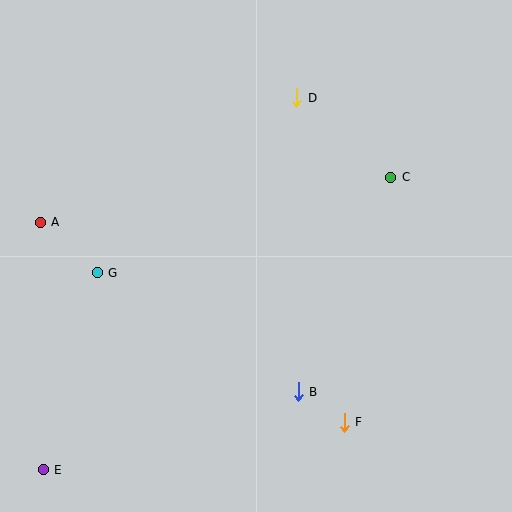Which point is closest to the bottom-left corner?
Point E is closest to the bottom-left corner.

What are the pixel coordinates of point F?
Point F is at (344, 422).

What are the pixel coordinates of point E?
Point E is at (43, 470).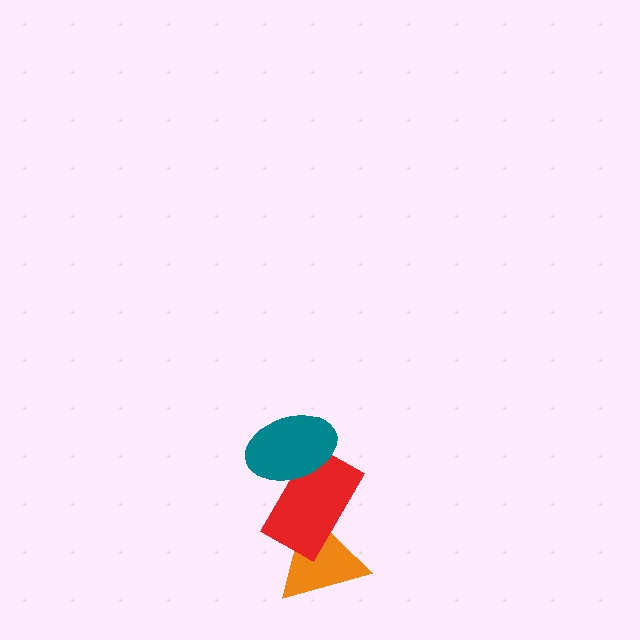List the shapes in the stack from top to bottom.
From top to bottom: the teal ellipse, the red rectangle, the orange triangle.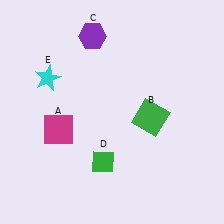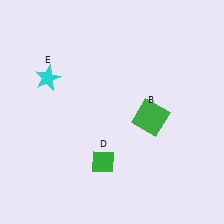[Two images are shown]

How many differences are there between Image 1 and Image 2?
There are 2 differences between the two images.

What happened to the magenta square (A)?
The magenta square (A) was removed in Image 2. It was in the bottom-left area of Image 1.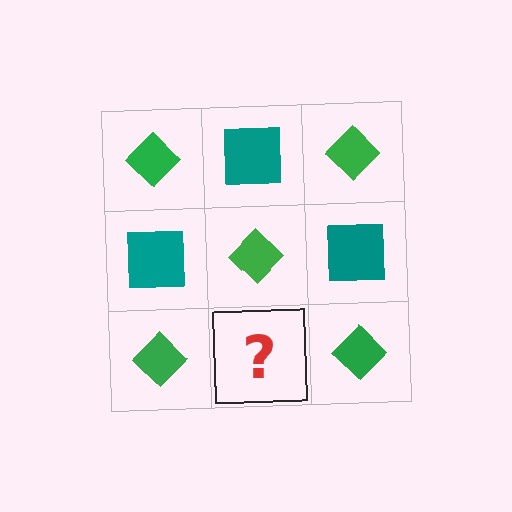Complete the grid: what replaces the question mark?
The question mark should be replaced with a teal square.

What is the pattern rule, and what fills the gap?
The rule is that it alternates green diamond and teal square in a checkerboard pattern. The gap should be filled with a teal square.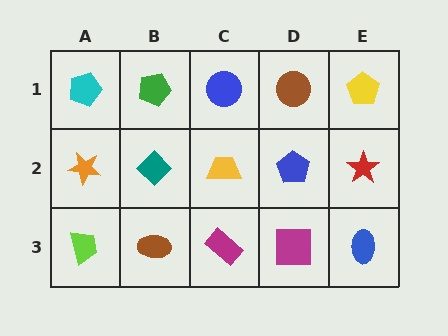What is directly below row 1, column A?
An orange star.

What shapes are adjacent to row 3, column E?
A red star (row 2, column E), a magenta square (row 3, column D).